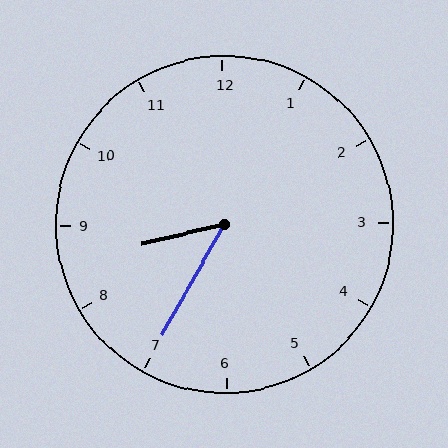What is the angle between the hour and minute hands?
Approximately 48 degrees.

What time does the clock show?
8:35.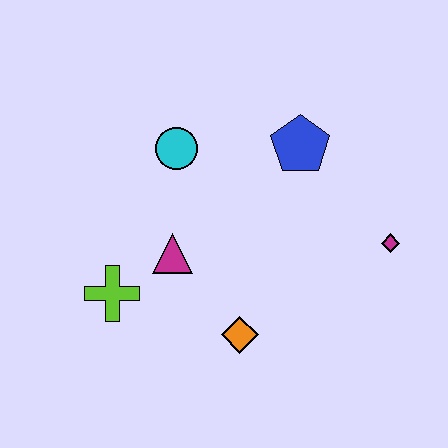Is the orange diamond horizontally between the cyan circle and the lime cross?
No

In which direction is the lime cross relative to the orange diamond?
The lime cross is to the left of the orange diamond.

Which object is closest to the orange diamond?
The magenta triangle is closest to the orange diamond.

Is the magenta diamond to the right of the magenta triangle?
Yes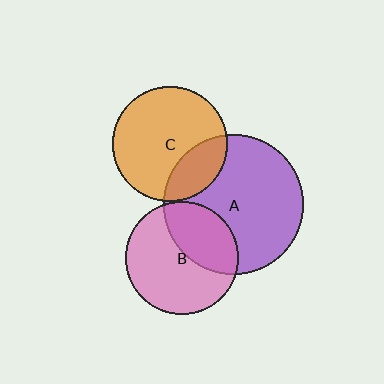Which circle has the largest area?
Circle A (purple).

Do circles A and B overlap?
Yes.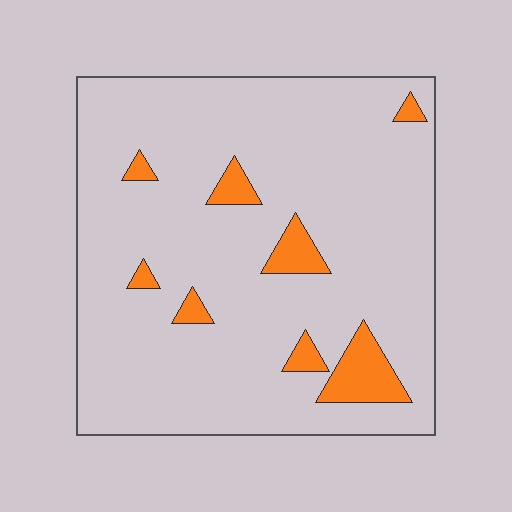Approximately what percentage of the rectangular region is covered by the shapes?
Approximately 10%.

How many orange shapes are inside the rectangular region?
8.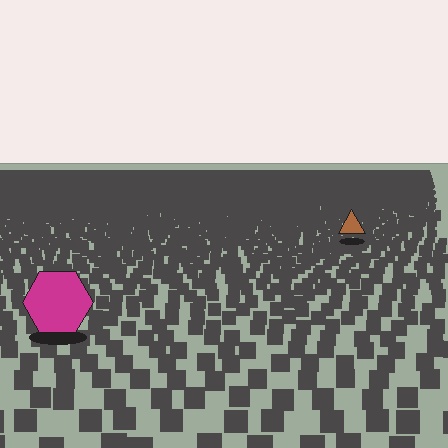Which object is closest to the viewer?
The magenta hexagon is closest. The texture marks near it are larger and more spread out.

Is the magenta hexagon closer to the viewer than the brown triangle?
Yes. The magenta hexagon is closer — you can tell from the texture gradient: the ground texture is coarser near it.